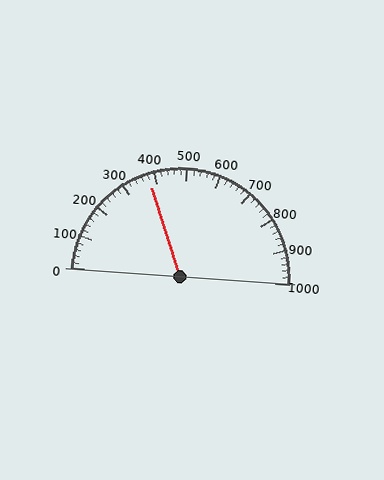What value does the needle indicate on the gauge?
The needle indicates approximately 380.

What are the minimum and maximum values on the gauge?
The gauge ranges from 0 to 1000.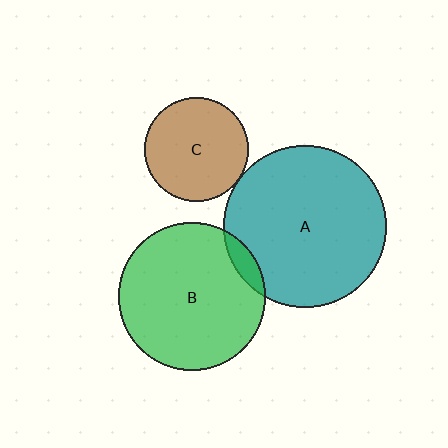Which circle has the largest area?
Circle A (teal).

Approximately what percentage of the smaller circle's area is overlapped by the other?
Approximately 5%.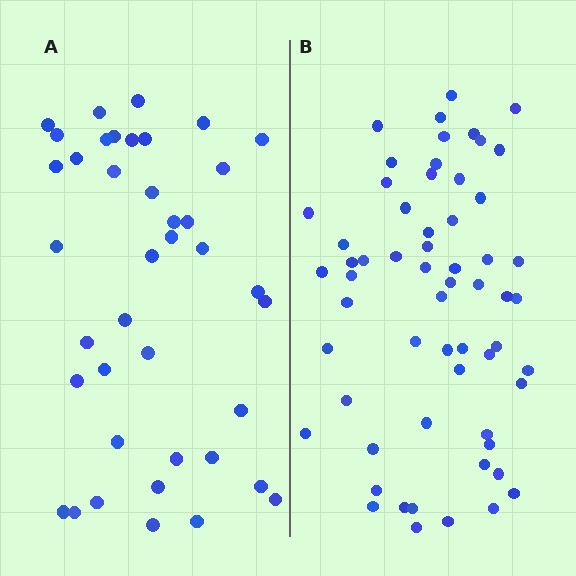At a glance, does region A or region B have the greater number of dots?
Region B (the right region) has more dots.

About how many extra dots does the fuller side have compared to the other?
Region B has approximately 20 more dots than region A.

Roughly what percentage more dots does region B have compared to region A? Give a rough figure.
About 50% more.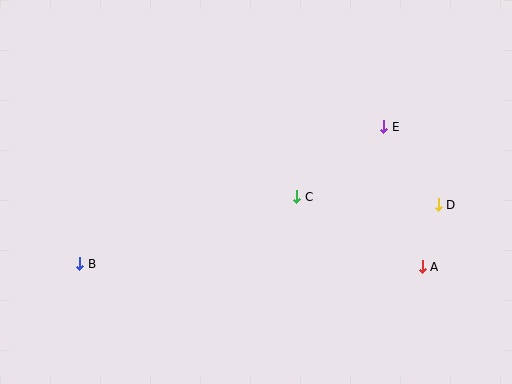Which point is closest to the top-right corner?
Point E is closest to the top-right corner.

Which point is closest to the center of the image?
Point C at (297, 197) is closest to the center.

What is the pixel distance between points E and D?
The distance between E and D is 95 pixels.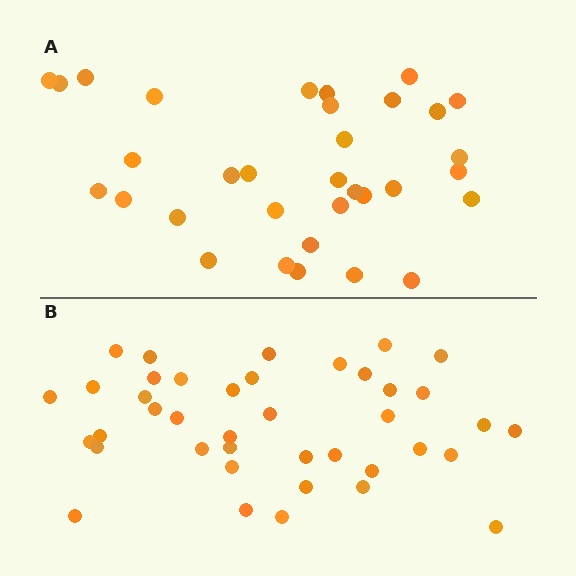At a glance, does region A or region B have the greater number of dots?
Region B (the bottom region) has more dots.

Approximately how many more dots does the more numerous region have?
Region B has roughly 8 or so more dots than region A.